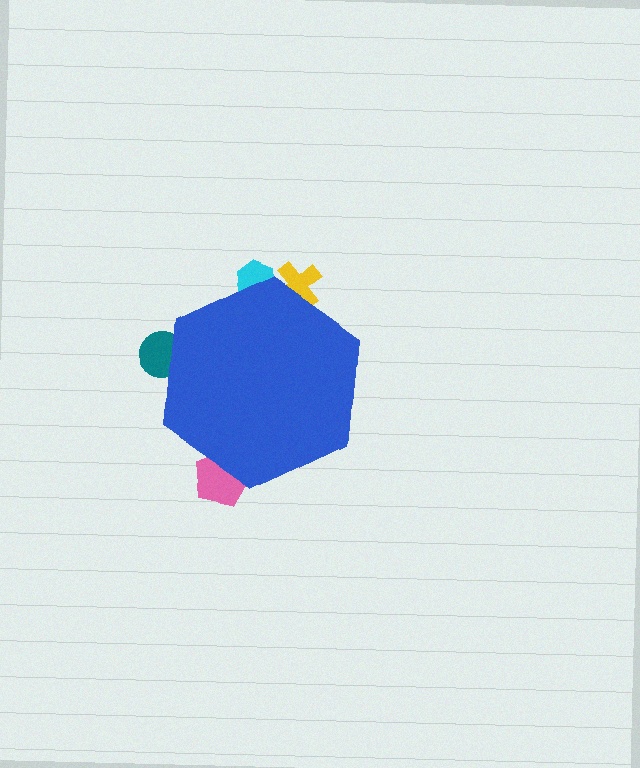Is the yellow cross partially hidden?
Yes, the yellow cross is partially hidden behind the blue hexagon.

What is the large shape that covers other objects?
A blue hexagon.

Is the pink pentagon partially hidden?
Yes, the pink pentagon is partially hidden behind the blue hexagon.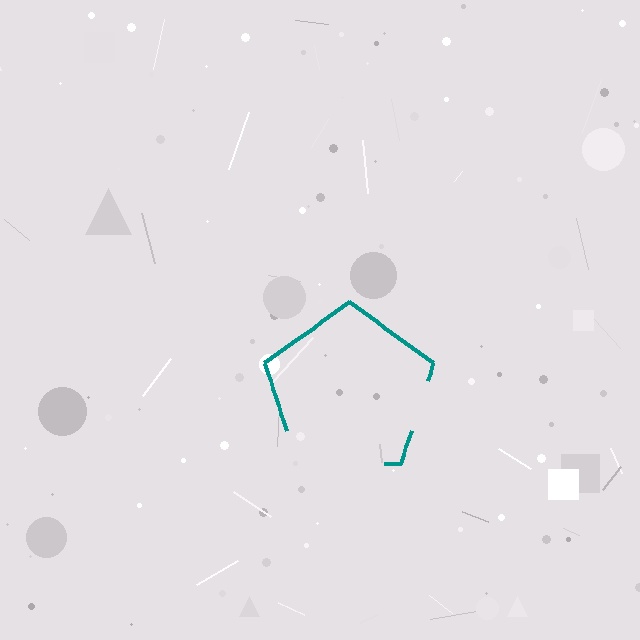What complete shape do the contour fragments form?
The contour fragments form a pentagon.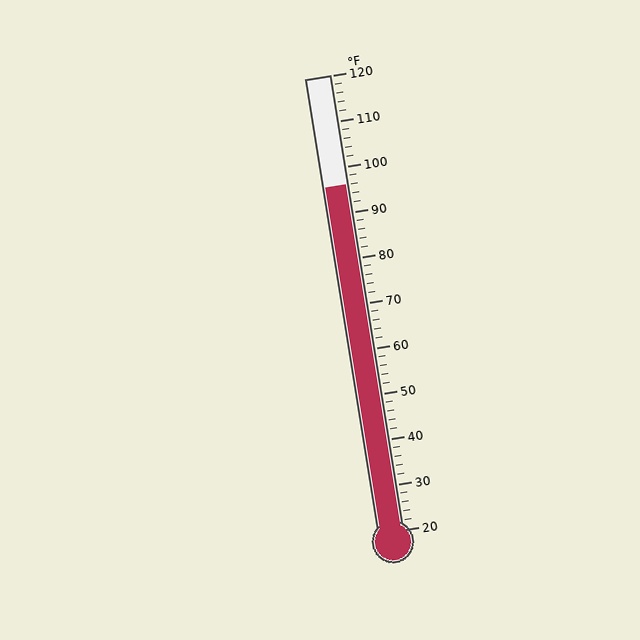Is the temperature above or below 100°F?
The temperature is below 100°F.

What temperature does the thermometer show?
The thermometer shows approximately 96°F.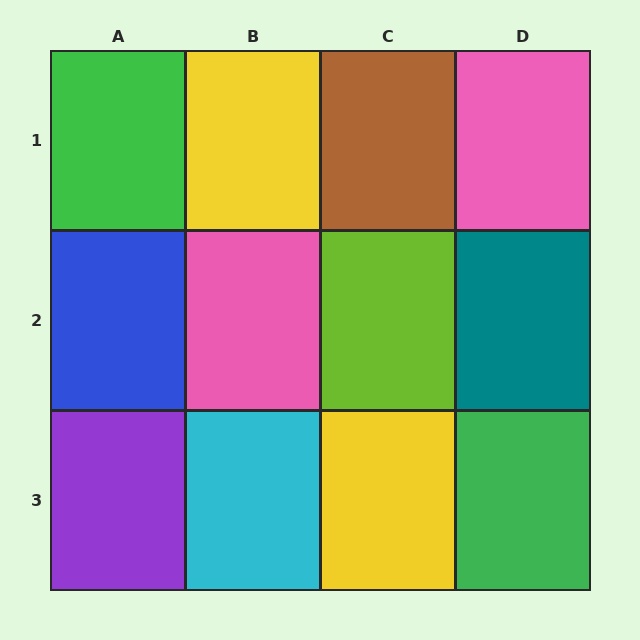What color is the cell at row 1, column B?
Yellow.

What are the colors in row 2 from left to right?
Blue, pink, lime, teal.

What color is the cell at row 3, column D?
Green.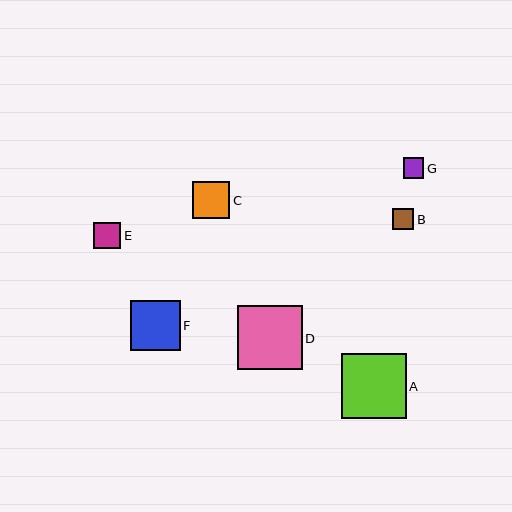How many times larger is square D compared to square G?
Square D is approximately 3.1 times the size of square G.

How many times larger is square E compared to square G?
Square E is approximately 1.3 times the size of square G.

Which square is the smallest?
Square G is the smallest with a size of approximately 21 pixels.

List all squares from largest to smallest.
From largest to smallest: A, D, F, C, E, B, G.